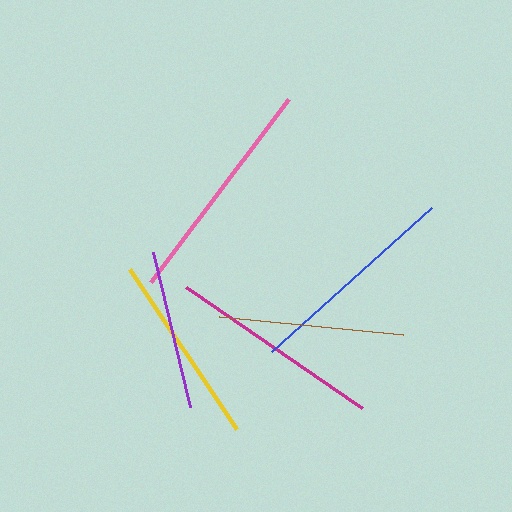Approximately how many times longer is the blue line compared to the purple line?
The blue line is approximately 1.4 times the length of the purple line.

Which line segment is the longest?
The pink line is the longest at approximately 229 pixels.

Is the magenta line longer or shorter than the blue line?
The blue line is longer than the magenta line.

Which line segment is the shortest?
The purple line is the shortest at approximately 160 pixels.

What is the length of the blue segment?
The blue segment is approximately 216 pixels long.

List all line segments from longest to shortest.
From longest to shortest: pink, blue, magenta, yellow, brown, purple.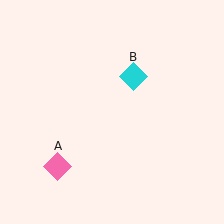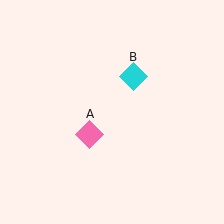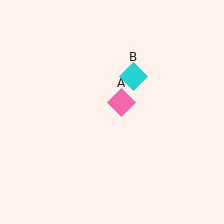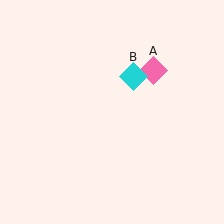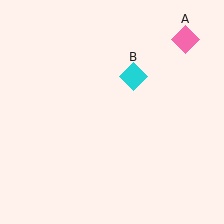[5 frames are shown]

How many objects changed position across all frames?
1 object changed position: pink diamond (object A).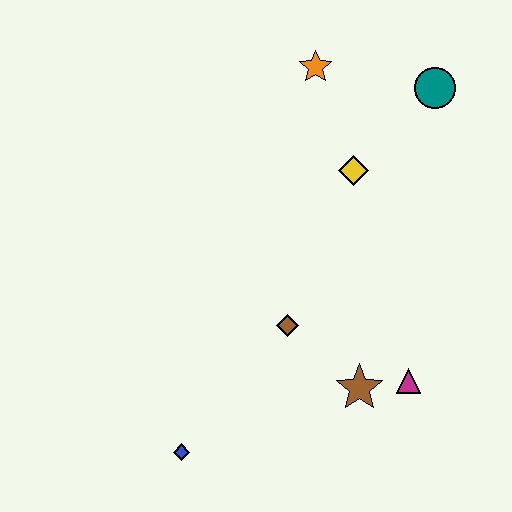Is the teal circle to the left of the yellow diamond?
No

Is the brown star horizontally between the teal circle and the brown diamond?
Yes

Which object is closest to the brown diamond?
The brown star is closest to the brown diamond.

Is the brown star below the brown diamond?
Yes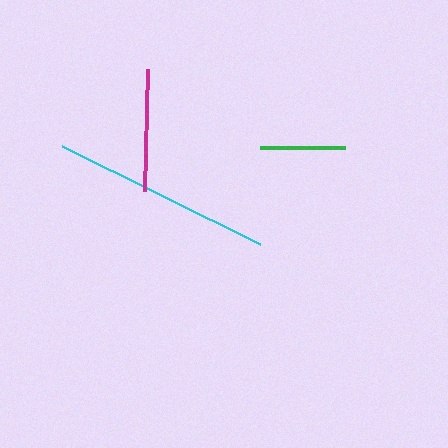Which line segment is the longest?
The cyan line is the longest at approximately 221 pixels.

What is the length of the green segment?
The green segment is approximately 85 pixels long.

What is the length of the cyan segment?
The cyan segment is approximately 221 pixels long.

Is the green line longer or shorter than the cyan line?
The cyan line is longer than the green line.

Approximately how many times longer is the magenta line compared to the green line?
The magenta line is approximately 1.4 times the length of the green line.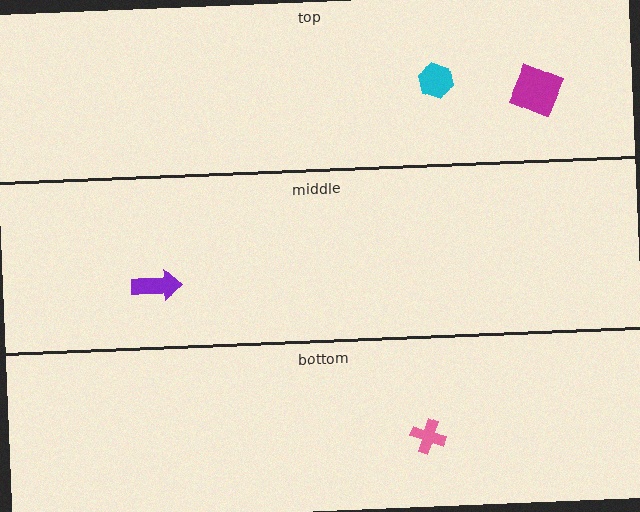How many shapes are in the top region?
2.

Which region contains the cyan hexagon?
The top region.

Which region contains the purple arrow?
The middle region.